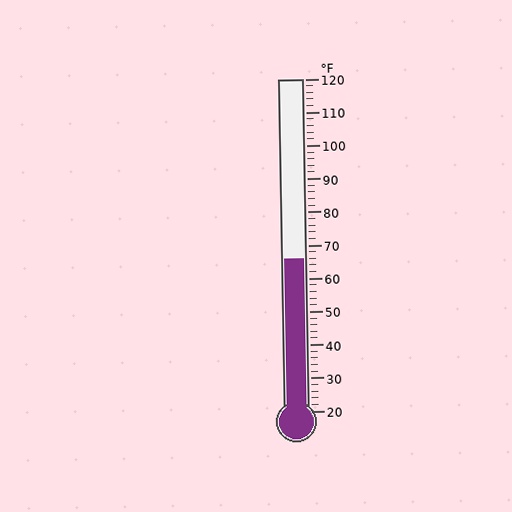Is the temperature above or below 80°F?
The temperature is below 80°F.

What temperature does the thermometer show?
The thermometer shows approximately 66°F.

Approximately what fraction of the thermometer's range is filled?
The thermometer is filled to approximately 45% of its range.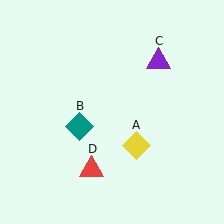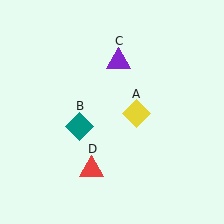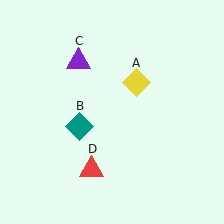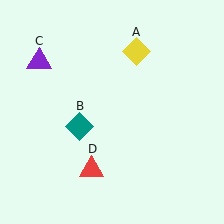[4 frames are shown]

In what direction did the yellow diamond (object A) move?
The yellow diamond (object A) moved up.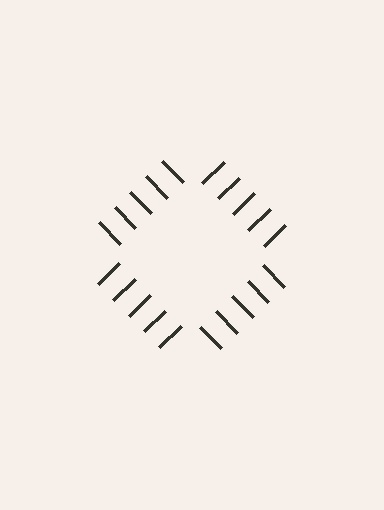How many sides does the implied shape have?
4 sides — the line-ends trace a square.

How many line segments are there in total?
20 — 5 along each of the 4 edges.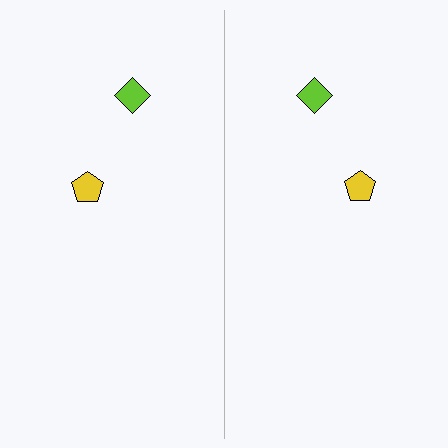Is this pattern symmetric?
Yes, this pattern has bilateral (reflection) symmetry.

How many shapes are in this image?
There are 4 shapes in this image.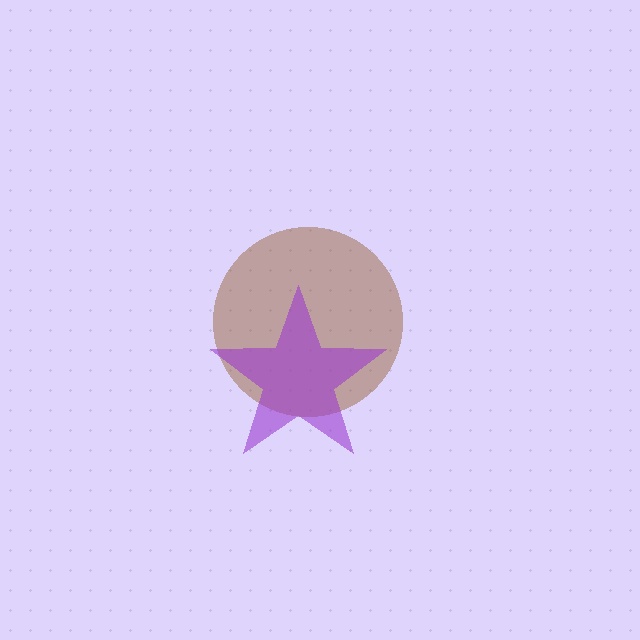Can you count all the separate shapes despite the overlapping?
Yes, there are 2 separate shapes.